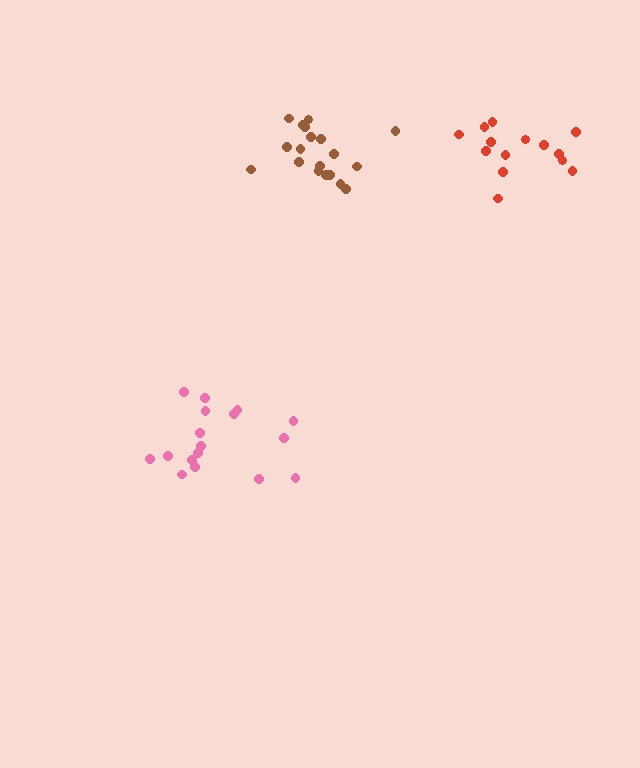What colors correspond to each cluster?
The clusters are colored: brown, pink, red.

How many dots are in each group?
Group 1: 19 dots, Group 2: 17 dots, Group 3: 14 dots (50 total).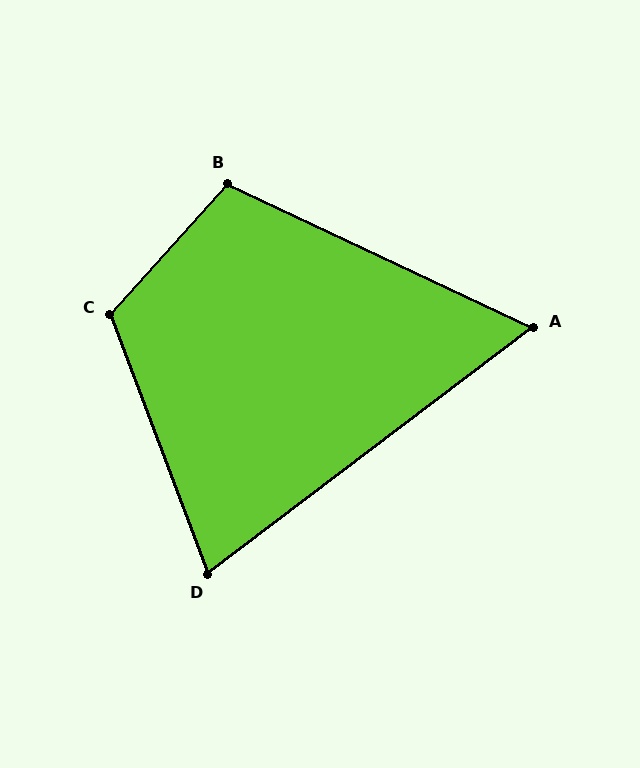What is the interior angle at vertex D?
Approximately 73 degrees (acute).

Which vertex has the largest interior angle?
C, at approximately 118 degrees.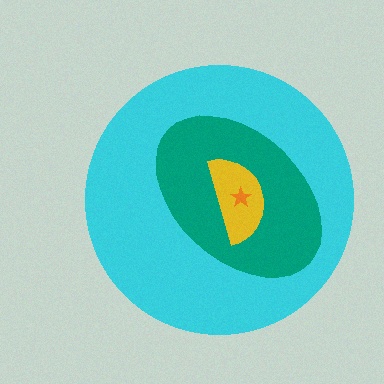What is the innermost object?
The orange star.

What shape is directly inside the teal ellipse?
The yellow semicircle.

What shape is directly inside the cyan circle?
The teal ellipse.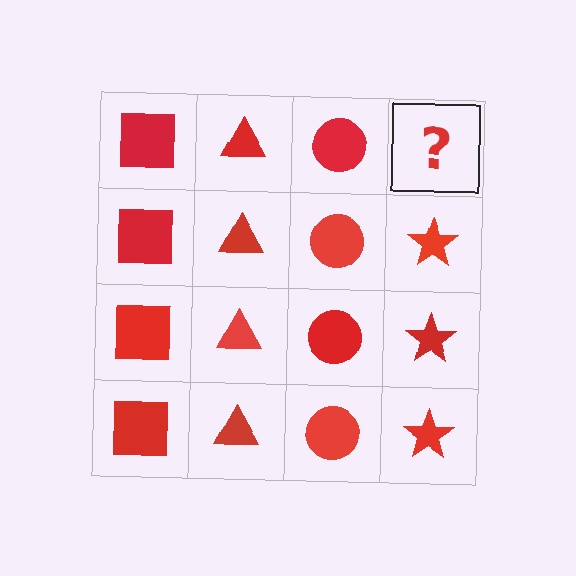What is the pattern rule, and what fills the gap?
The rule is that each column has a consistent shape. The gap should be filled with a red star.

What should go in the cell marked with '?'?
The missing cell should contain a red star.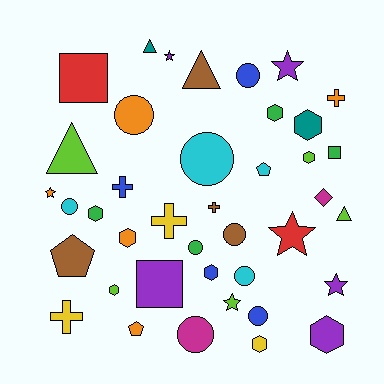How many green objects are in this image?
There are 4 green objects.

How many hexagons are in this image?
There are 9 hexagons.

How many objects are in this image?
There are 40 objects.